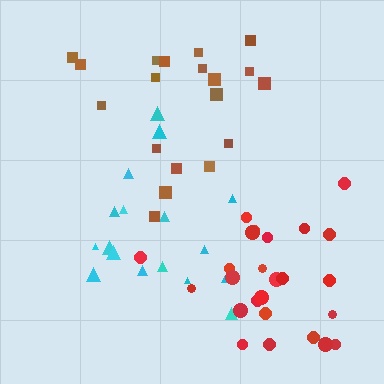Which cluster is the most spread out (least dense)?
Cyan.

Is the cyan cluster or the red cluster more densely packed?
Red.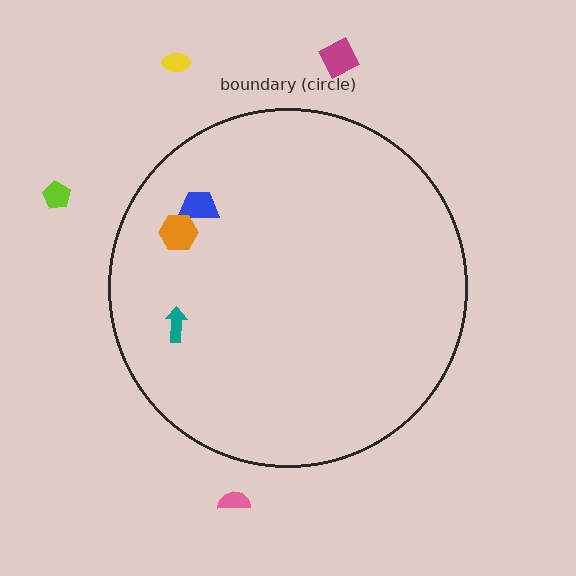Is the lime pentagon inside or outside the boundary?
Outside.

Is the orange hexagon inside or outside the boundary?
Inside.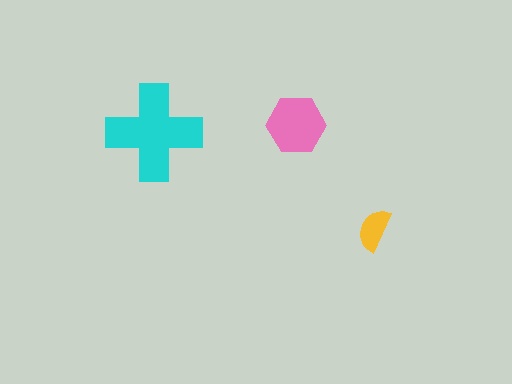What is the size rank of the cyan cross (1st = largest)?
1st.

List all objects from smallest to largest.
The yellow semicircle, the pink hexagon, the cyan cross.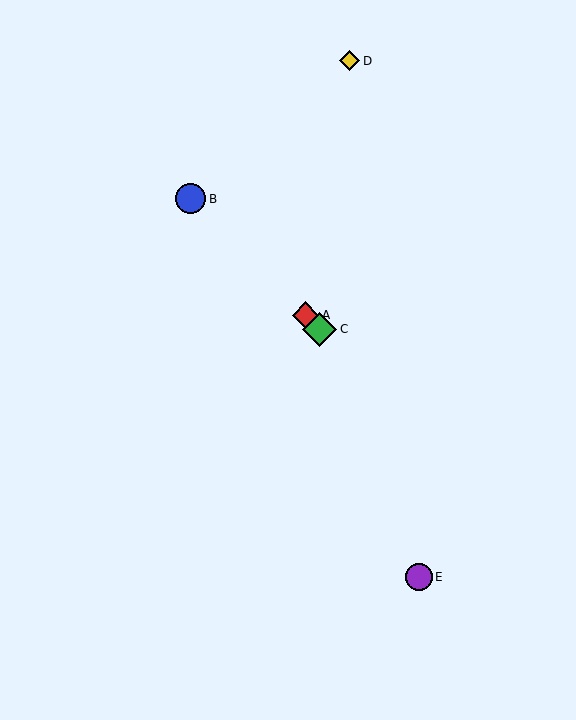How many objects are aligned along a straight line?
3 objects (A, B, C) are aligned along a straight line.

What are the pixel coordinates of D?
Object D is at (350, 61).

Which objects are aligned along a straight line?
Objects A, B, C are aligned along a straight line.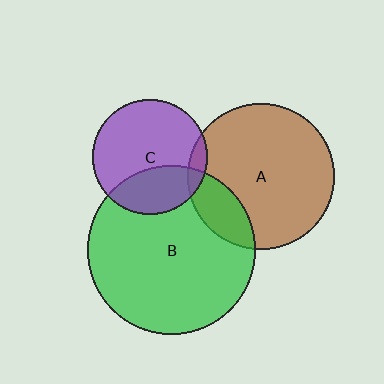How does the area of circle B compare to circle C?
Approximately 2.1 times.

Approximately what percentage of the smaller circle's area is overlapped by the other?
Approximately 30%.